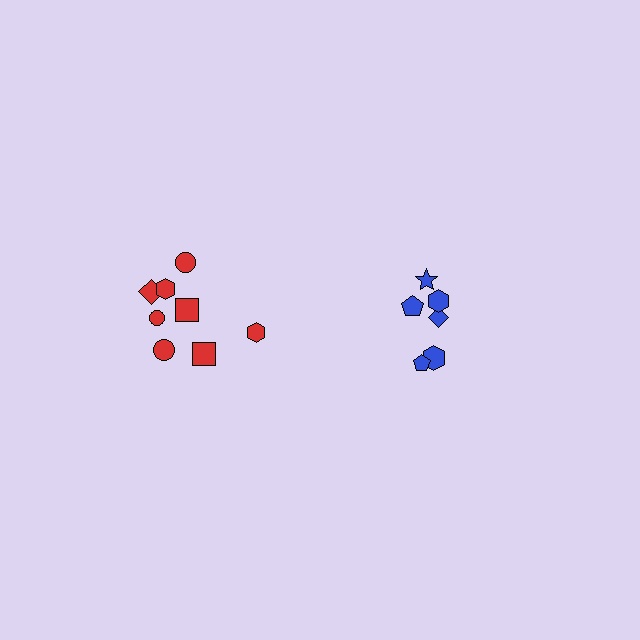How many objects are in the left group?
There are 8 objects.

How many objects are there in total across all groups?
There are 14 objects.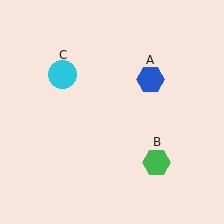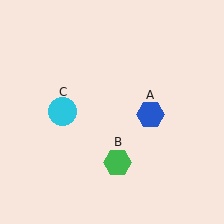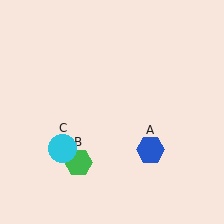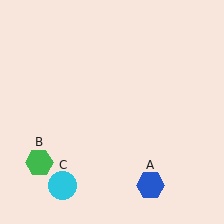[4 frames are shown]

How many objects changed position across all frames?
3 objects changed position: blue hexagon (object A), green hexagon (object B), cyan circle (object C).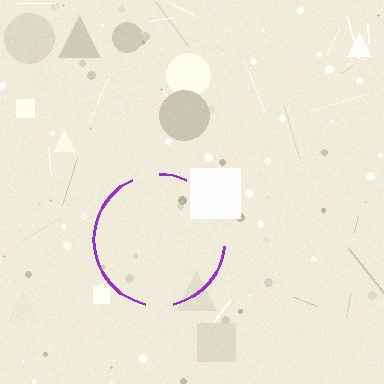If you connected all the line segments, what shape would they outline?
They would outline a circle.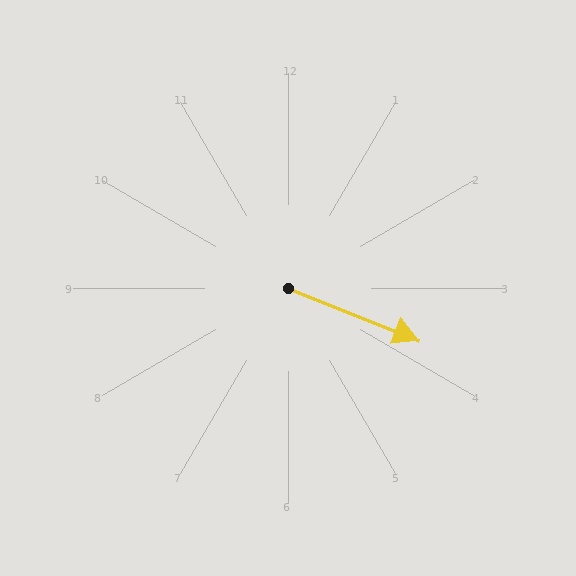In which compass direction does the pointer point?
East.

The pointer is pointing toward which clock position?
Roughly 4 o'clock.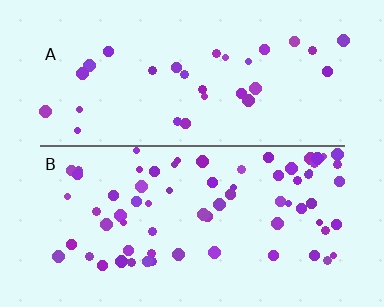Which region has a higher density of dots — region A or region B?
B (the bottom).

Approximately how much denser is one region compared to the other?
Approximately 2.3× — region B over region A.